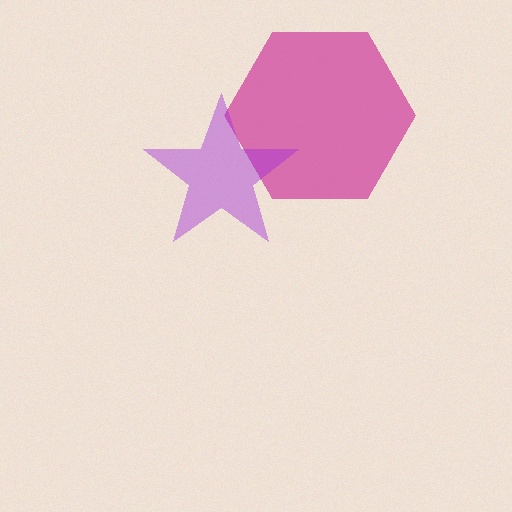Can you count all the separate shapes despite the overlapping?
Yes, there are 2 separate shapes.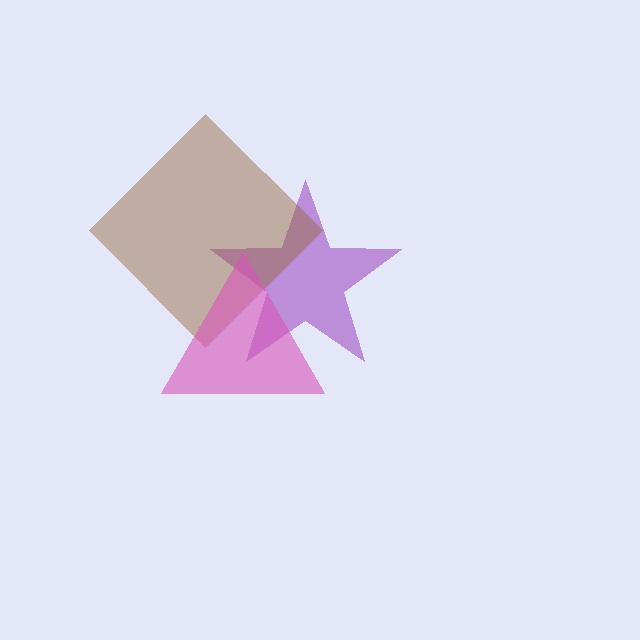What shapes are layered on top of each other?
The layered shapes are: a purple star, a brown diamond, a pink triangle.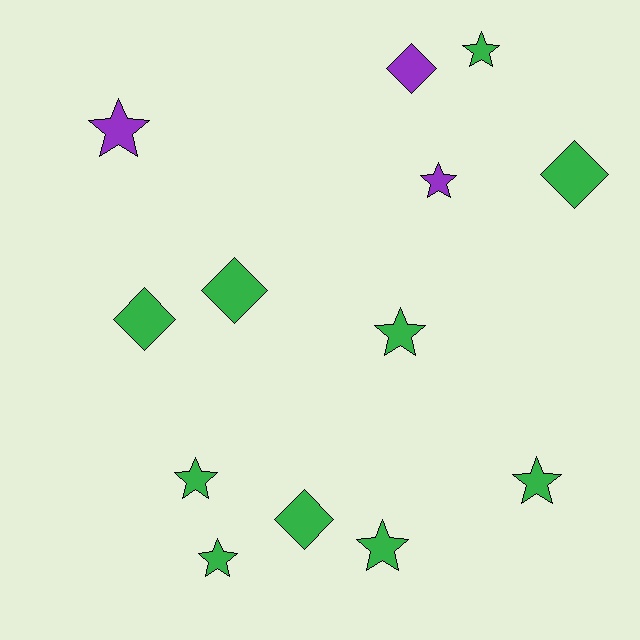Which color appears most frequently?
Green, with 10 objects.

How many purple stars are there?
There are 2 purple stars.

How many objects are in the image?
There are 13 objects.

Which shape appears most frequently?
Star, with 8 objects.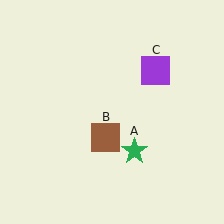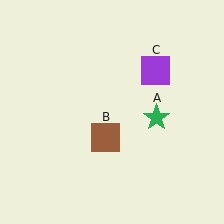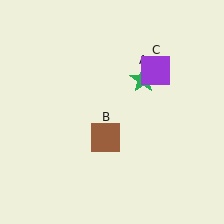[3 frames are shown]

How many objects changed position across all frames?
1 object changed position: green star (object A).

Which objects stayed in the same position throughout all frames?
Brown square (object B) and purple square (object C) remained stationary.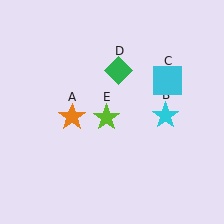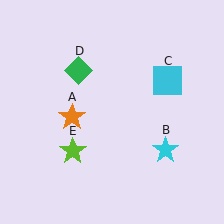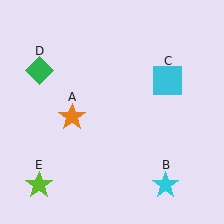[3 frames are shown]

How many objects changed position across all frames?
3 objects changed position: cyan star (object B), green diamond (object D), lime star (object E).